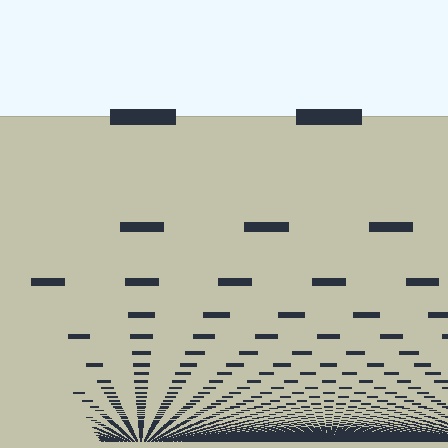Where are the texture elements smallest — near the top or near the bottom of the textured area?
Near the bottom.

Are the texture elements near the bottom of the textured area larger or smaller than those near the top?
Smaller. The gradient is inverted — elements near the bottom are smaller and denser.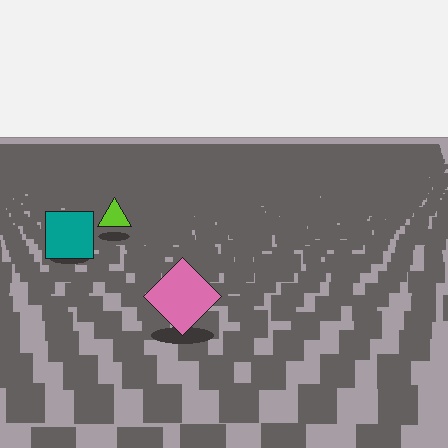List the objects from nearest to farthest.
From nearest to farthest: the pink diamond, the teal square, the lime triangle.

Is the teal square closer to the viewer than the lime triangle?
Yes. The teal square is closer — you can tell from the texture gradient: the ground texture is coarser near it.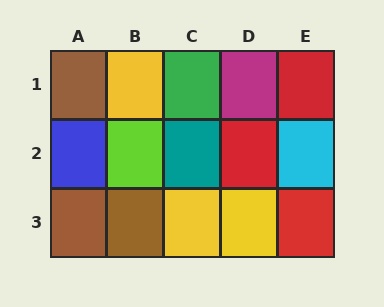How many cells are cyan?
1 cell is cyan.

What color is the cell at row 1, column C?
Green.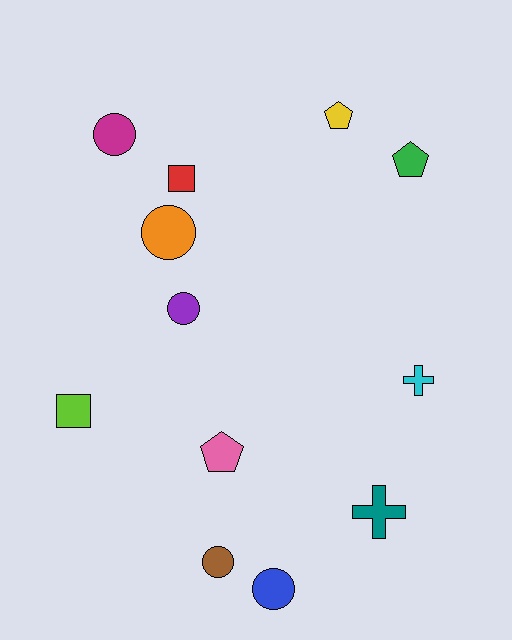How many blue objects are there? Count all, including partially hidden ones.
There is 1 blue object.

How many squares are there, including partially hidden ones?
There are 2 squares.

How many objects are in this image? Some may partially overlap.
There are 12 objects.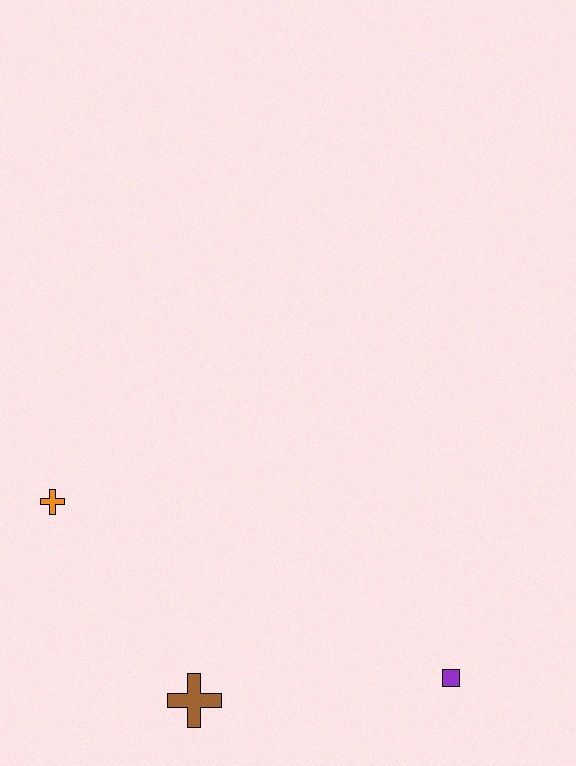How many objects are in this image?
There are 3 objects.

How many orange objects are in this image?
There is 1 orange object.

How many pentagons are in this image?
There are no pentagons.